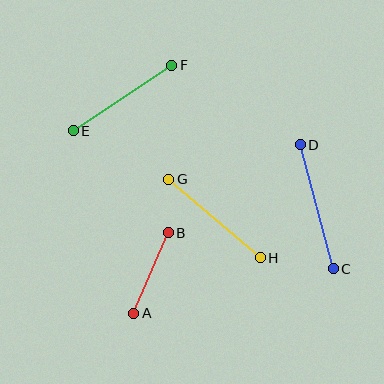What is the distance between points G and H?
The distance is approximately 120 pixels.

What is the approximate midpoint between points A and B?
The midpoint is at approximately (151, 273) pixels.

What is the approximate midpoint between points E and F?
The midpoint is at approximately (122, 98) pixels.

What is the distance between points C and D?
The distance is approximately 128 pixels.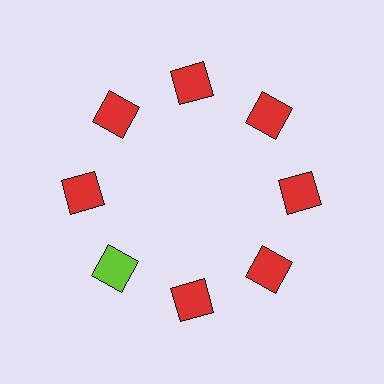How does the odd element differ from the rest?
It has a different color: lime instead of red.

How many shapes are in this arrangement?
There are 8 shapes arranged in a ring pattern.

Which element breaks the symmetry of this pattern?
The lime square at roughly the 8 o'clock position breaks the symmetry. All other shapes are red squares.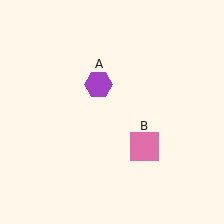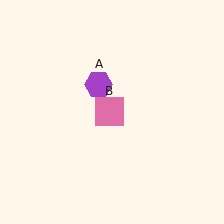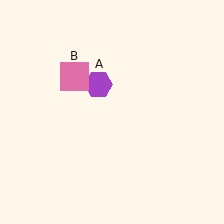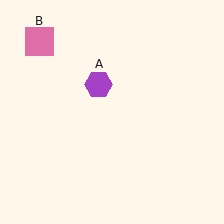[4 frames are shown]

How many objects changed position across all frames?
1 object changed position: pink square (object B).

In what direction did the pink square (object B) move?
The pink square (object B) moved up and to the left.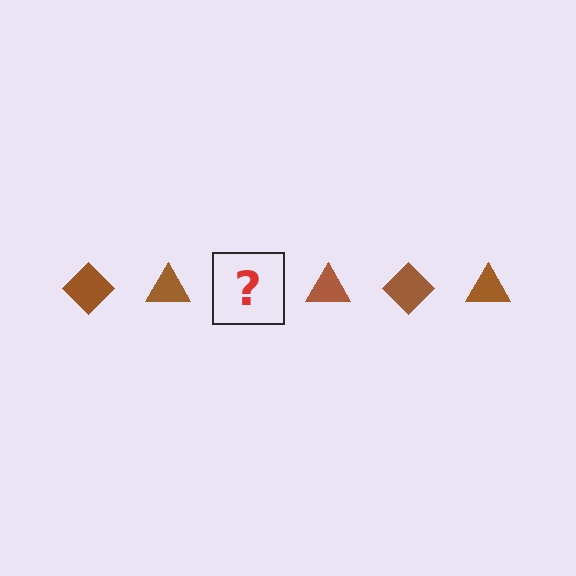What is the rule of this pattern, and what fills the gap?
The rule is that the pattern cycles through diamond, triangle shapes in brown. The gap should be filled with a brown diamond.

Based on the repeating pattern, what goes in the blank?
The blank should be a brown diamond.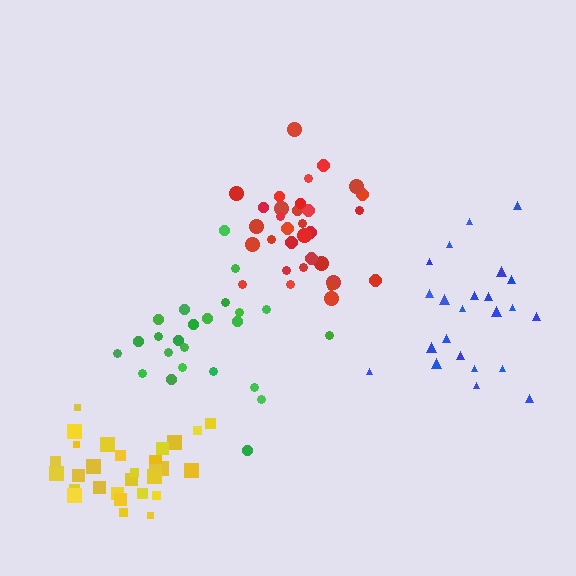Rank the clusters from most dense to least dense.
red, yellow, green, blue.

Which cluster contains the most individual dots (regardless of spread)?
Red (32).